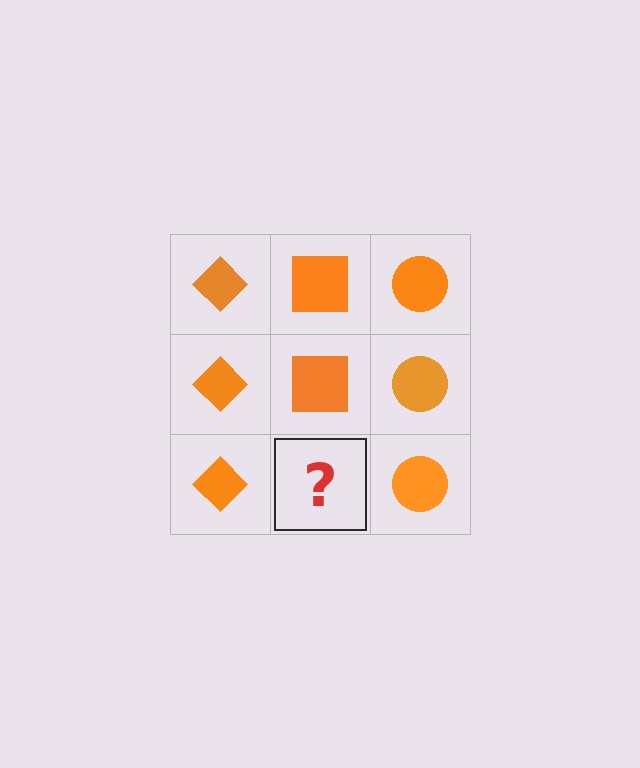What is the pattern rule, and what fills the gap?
The rule is that each column has a consistent shape. The gap should be filled with an orange square.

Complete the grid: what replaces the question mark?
The question mark should be replaced with an orange square.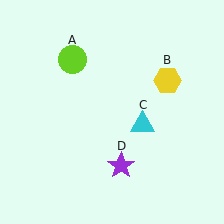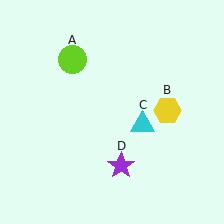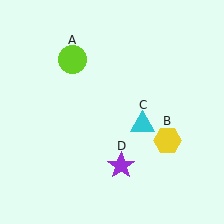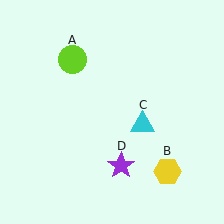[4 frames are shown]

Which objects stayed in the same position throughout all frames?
Lime circle (object A) and cyan triangle (object C) and purple star (object D) remained stationary.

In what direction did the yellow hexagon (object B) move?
The yellow hexagon (object B) moved down.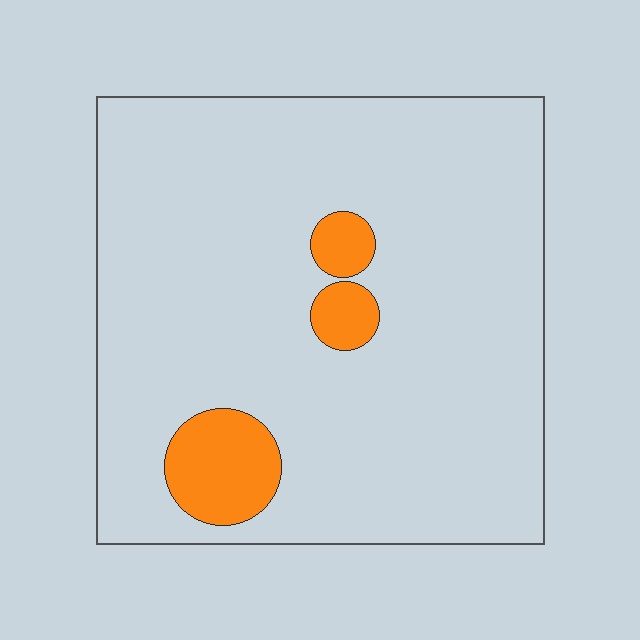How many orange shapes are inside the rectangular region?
3.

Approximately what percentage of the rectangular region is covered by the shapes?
Approximately 10%.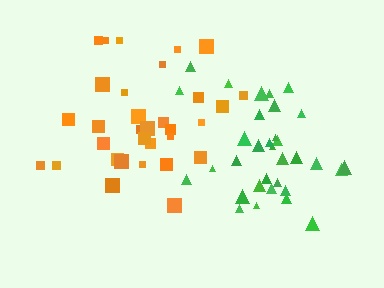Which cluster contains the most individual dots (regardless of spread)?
Green (33).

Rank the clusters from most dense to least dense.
green, orange.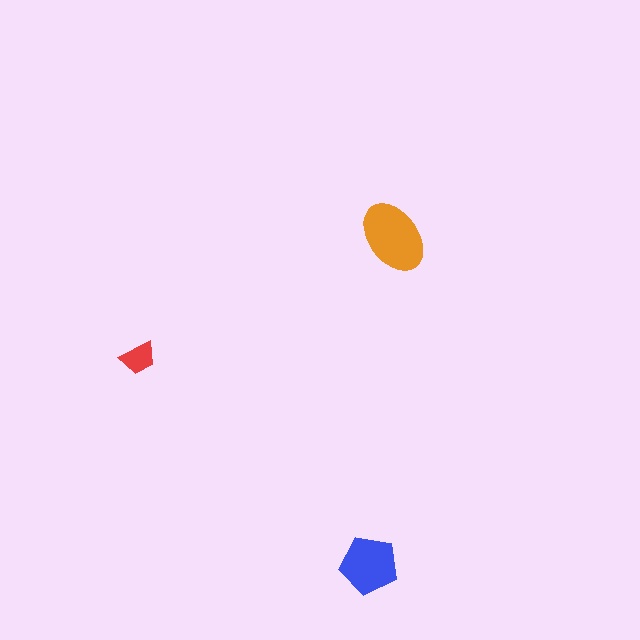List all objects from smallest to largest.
The red trapezoid, the blue pentagon, the orange ellipse.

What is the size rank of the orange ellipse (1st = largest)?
1st.